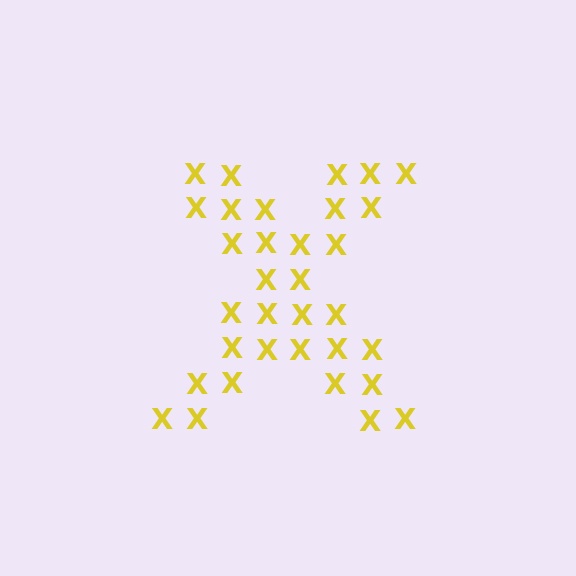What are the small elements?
The small elements are letter X's.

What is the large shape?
The large shape is the letter X.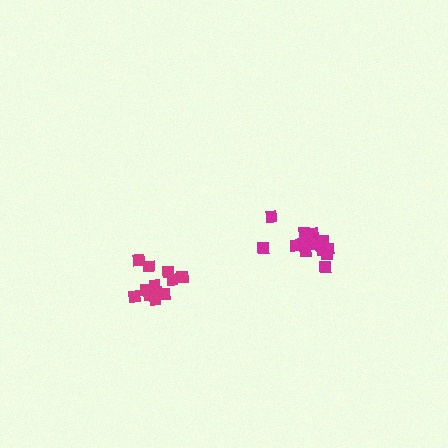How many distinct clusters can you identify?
There are 2 distinct clusters.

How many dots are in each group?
Group 1: 14 dots, Group 2: 14 dots (28 total).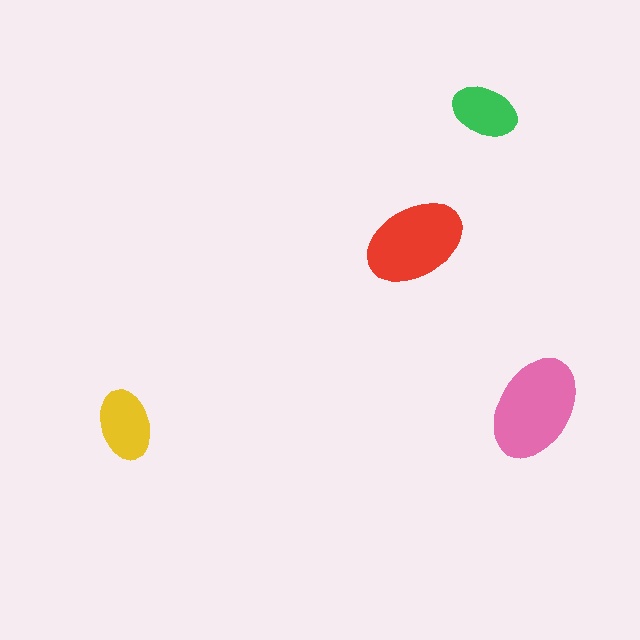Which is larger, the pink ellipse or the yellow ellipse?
The pink one.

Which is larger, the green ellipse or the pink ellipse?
The pink one.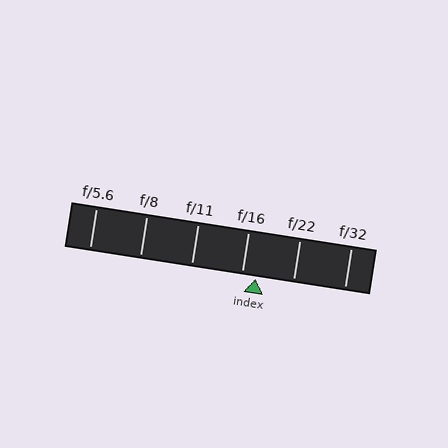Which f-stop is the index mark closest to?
The index mark is closest to f/16.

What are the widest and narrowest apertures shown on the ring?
The widest aperture shown is f/5.6 and the narrowest is f/32.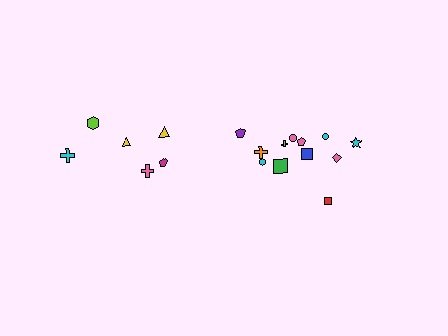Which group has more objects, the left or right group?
The right group.